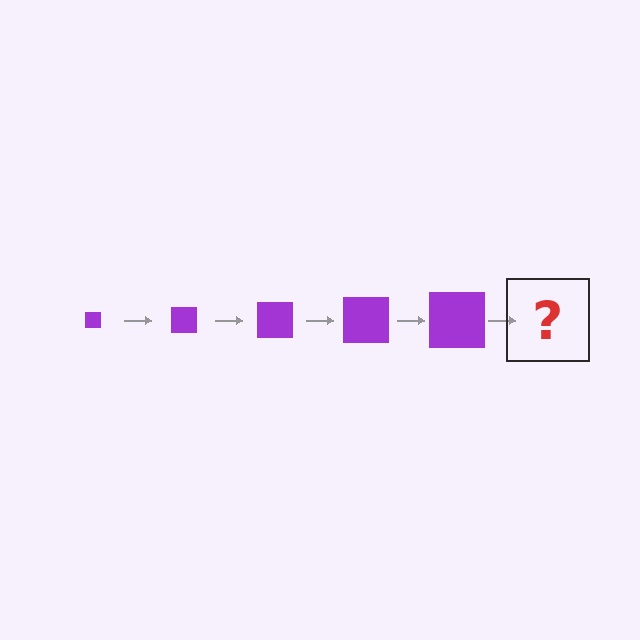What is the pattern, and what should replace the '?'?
The pattern is that the square gets progressively larger each step. The '?' should be a purple square, larger than the previous one.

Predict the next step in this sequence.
The next step is a purple square, larger than the previous one.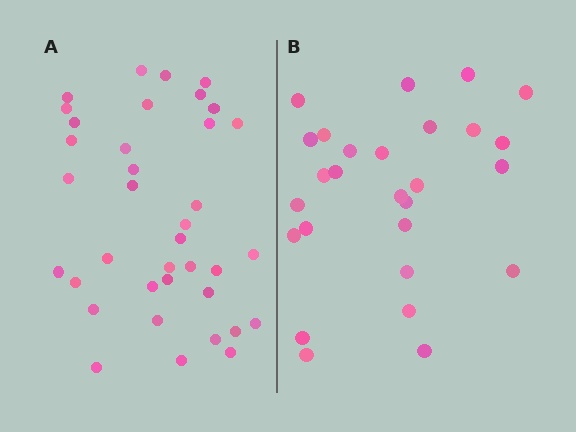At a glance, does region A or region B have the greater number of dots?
Region A (the left region) has more dots.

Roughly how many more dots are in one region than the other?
Region A has roughly 10 or so more dots than region B.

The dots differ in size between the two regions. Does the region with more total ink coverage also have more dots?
No. Region B has more total ink coverage because its dots are larger, but region A actually contains more individual dots. Total area can be misleading — the number of items is what matters here.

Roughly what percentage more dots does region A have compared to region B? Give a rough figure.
About 35% more.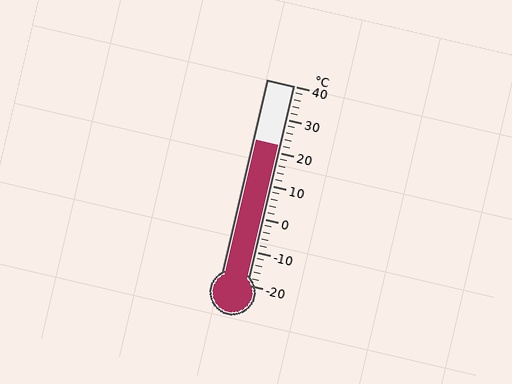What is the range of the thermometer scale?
The thermometer scale ranges from -20°C to 40°C.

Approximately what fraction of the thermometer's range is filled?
The thermometer is filled to approximately 70% of its range.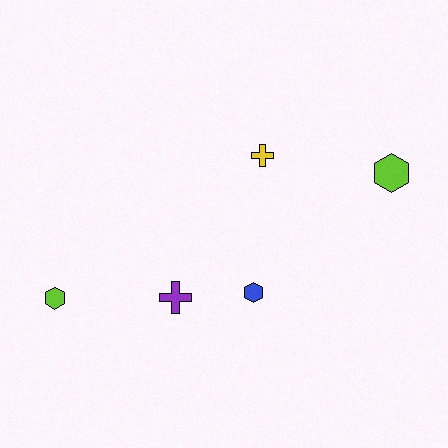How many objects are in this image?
There are 5 objects.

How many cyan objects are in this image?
There are no cyan objects.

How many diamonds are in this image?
There are no diamonds.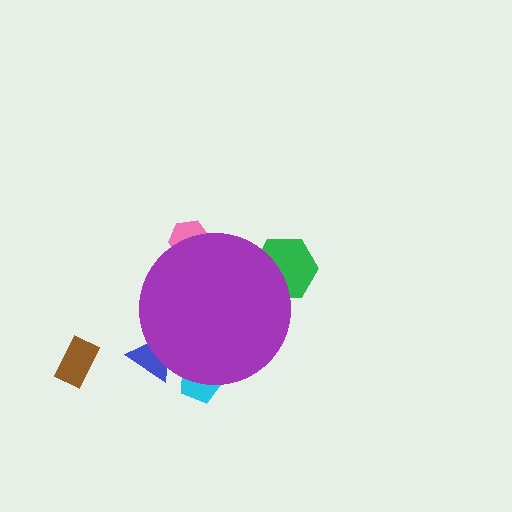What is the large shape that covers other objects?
A purple circle.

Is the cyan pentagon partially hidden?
Yes, the cyan pentagon is partially hidden behind the purple circle.